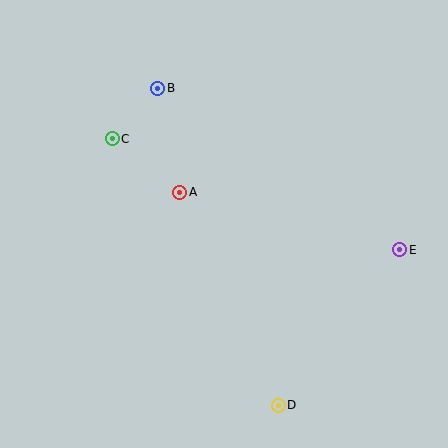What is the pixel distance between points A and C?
The distance between A and C is 86 pixels.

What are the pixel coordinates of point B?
Point B is at (158, 88).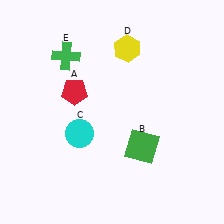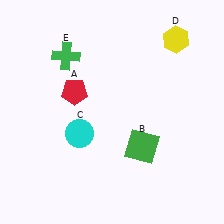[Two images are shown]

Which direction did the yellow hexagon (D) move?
The yellow hexagon (D) moved right.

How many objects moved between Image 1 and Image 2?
1 object moved between the two images.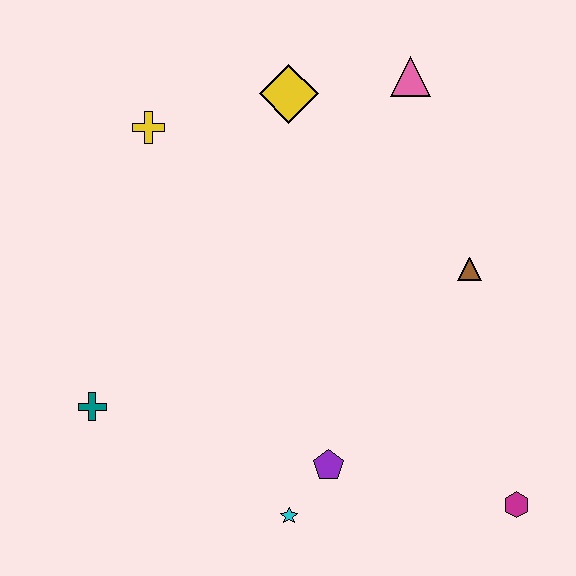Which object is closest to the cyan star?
The purple pentagon is closest to the cyan star.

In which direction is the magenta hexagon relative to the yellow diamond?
The magenta hexagon is below the yellow diamond.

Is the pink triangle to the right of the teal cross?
Yes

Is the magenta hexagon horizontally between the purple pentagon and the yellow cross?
No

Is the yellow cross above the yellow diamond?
No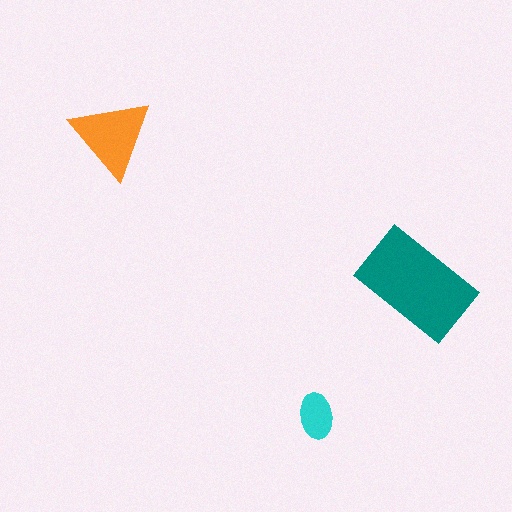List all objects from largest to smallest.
The teal rectangle, the orange triangle, the cyan ellipse.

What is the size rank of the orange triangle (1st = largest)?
2nd.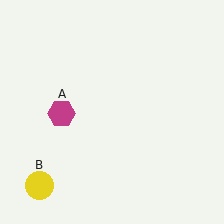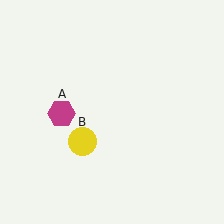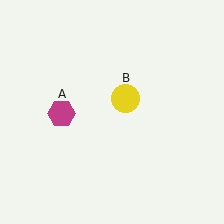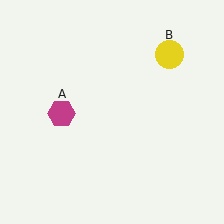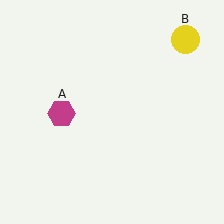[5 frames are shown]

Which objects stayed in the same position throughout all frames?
Magenta hexagon (object A) remained stationary.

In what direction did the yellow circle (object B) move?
The yellow circle (object B) moved up and to the right.